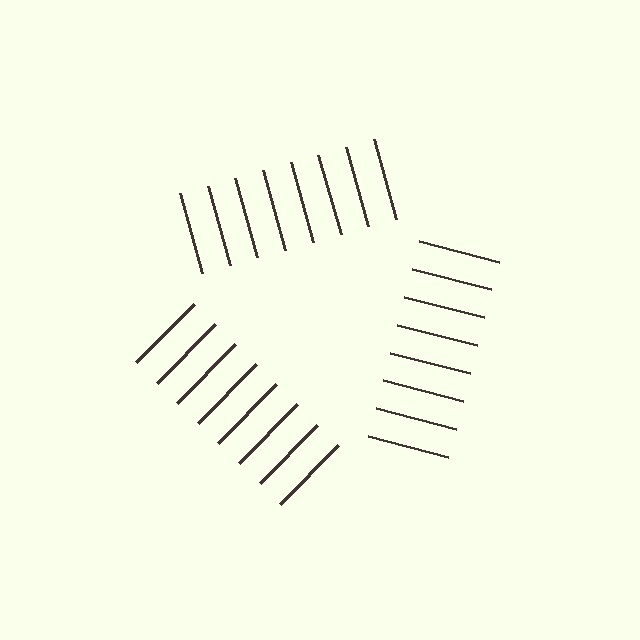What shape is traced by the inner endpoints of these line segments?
An illusory triangle — the line segments terminate on its edges but no continuous stroke is drawn.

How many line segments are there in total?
24 — 8 along each of the 3 edges.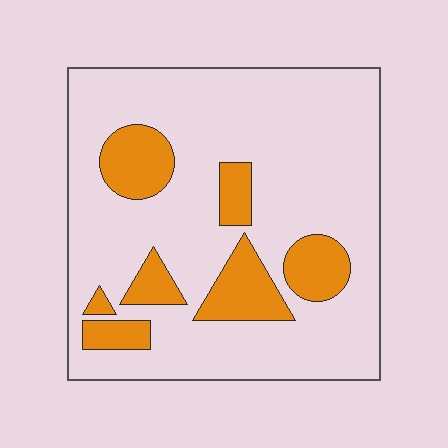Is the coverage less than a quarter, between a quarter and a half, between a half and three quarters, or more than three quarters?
Less than a quarter.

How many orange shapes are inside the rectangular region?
7.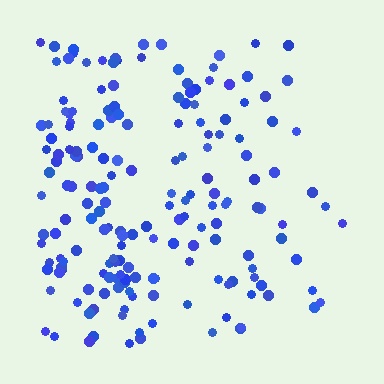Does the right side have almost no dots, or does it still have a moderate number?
Still a moderate number, just noticeably fewer than the left.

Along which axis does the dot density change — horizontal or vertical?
Horizontal.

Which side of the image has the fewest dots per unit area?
The right.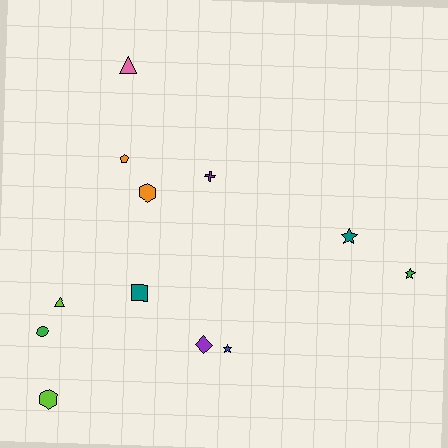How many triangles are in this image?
There are 2 triangles.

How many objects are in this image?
There are 12 objects.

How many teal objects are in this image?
There are 2 teal objects.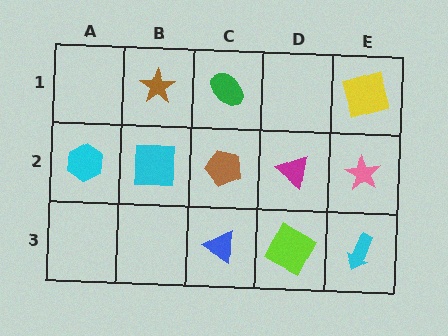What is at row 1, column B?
A brown star.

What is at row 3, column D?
A lime square.